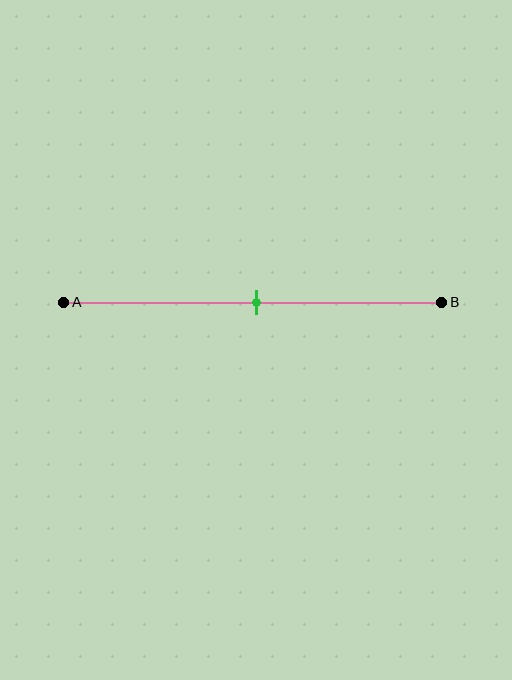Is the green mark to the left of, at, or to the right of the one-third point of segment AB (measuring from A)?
The green mark is to the right of the one-third point of segment AB.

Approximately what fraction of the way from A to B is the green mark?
The green mark is approximately 50% of the way from A to B.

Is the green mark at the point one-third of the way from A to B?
No, the mark is at about 50% from A, not at the 33% one-third point.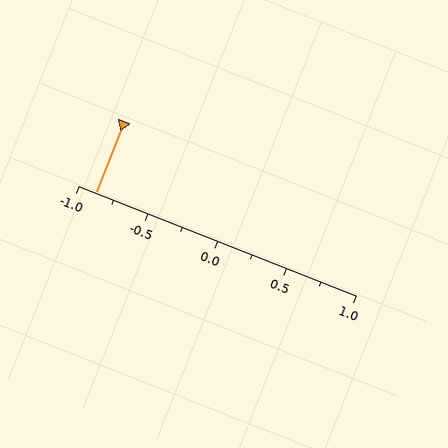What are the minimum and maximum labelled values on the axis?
The axis runs from -1.0 to 1.0.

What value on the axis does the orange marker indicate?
The marker indicates approximately -0.88.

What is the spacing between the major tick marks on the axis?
The major ticks are spaced 0.5 apart.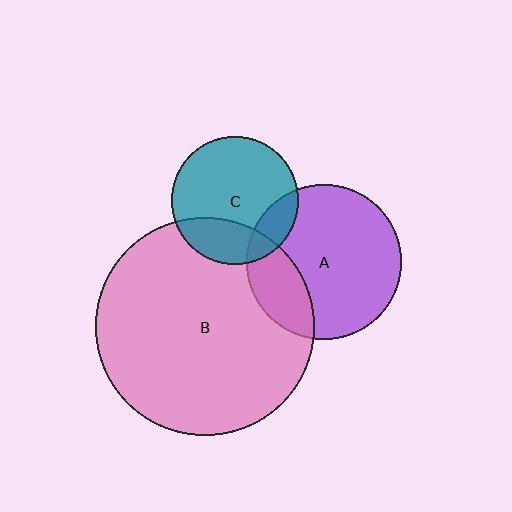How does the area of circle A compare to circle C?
Approximately 1.5 times.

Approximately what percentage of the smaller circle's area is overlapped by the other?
Approximately 25%.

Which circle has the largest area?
Circle B (pink).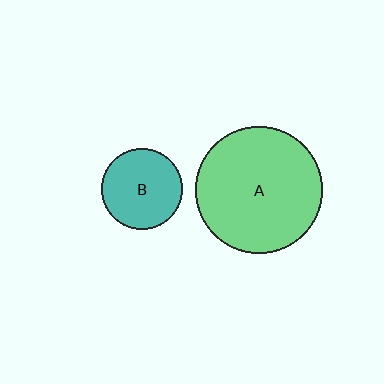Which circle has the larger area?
Circle A (green).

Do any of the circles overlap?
No, none of the circles overlap.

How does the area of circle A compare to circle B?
Approximately 2.5 times.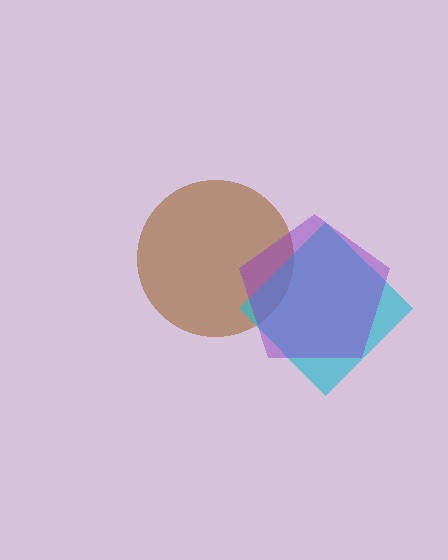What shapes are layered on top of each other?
The layered shapes are: a brown circle, a cyan diamond, a purple pentagon.